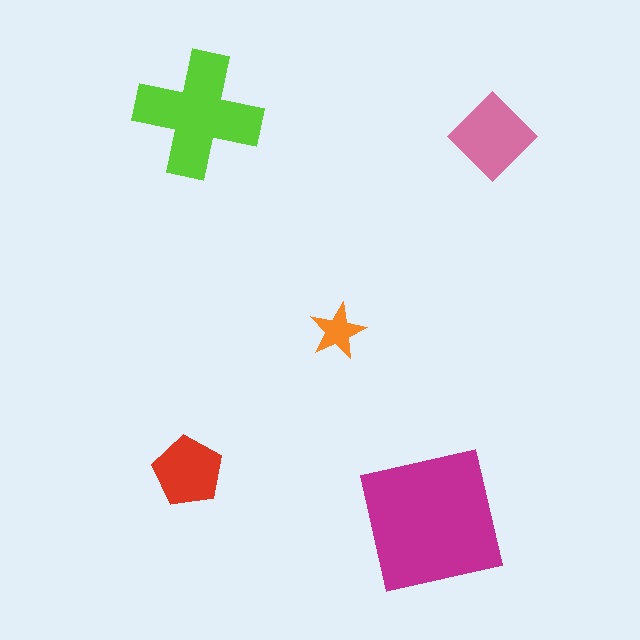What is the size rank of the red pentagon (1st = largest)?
4th.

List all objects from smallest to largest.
The orange star, the red pentagon, the pink diamond, the lime cross, the magenta square.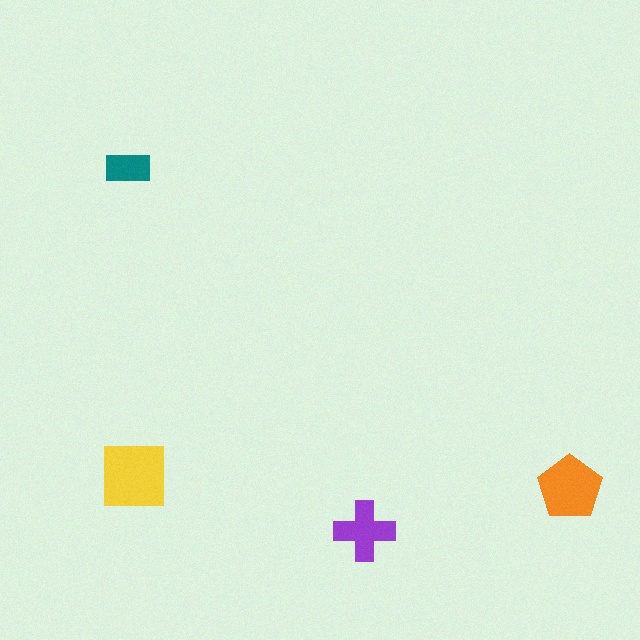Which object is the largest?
The yellow square.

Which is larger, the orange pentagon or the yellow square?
The yellow square.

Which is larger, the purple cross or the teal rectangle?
The purple cross.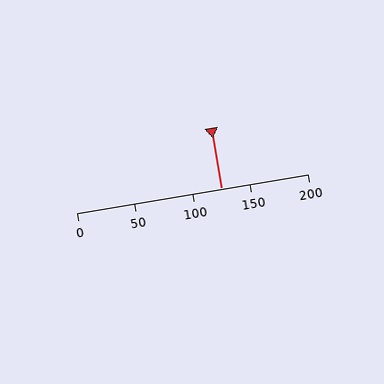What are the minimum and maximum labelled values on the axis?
The axis runs from 0 to 200.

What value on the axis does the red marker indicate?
The marker indicates approximately 125.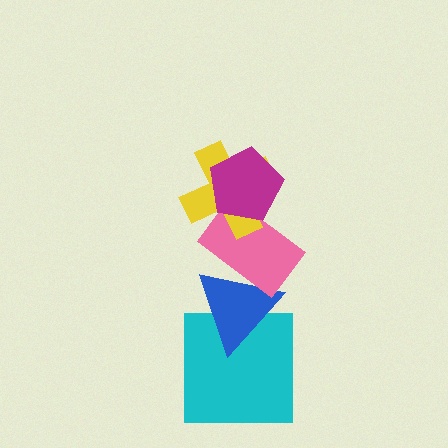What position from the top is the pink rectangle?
The pink rectangle is 3rd from the top.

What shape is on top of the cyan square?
The blue triangle is on top of the cyan square.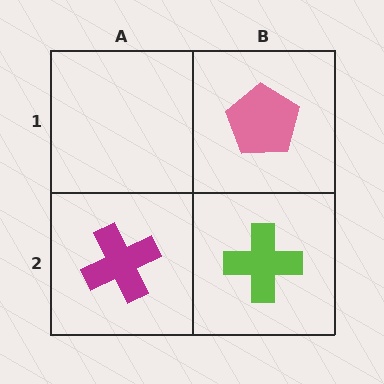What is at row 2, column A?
A magenta cross.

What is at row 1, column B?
A pink pentagon.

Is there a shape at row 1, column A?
No, that cell is empty.